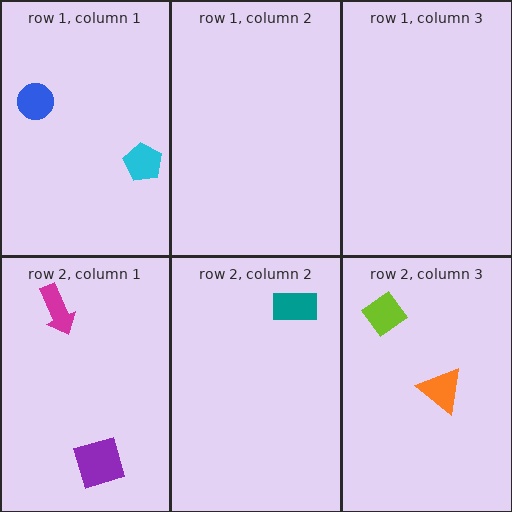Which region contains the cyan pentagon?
The row 1, column 1 region.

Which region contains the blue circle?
The row 1, column 1 region.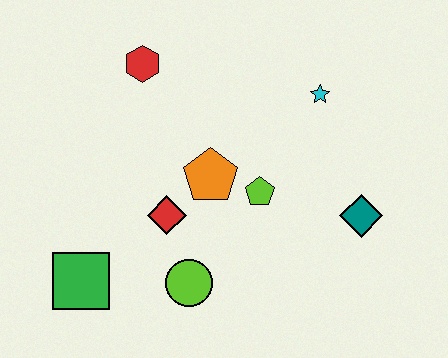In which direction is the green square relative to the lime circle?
The green square is to the left of the lime circle.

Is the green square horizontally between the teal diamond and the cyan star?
No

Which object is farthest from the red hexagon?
The teal diamond is farthest from the red hexagon.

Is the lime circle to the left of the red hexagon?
No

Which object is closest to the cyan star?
The lime pentagon is closest to the cyan star.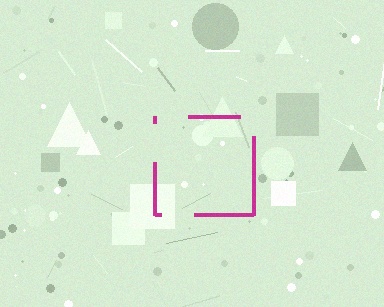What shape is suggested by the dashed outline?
The dashed outline suggests a square.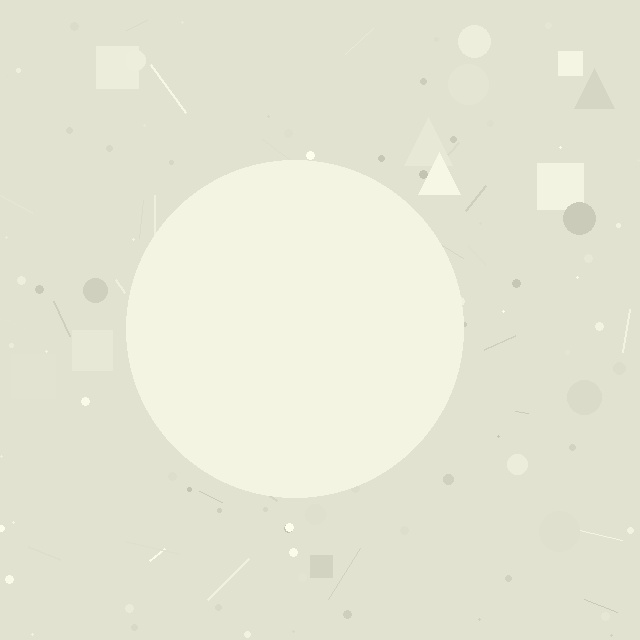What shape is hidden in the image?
A circle is hidden in the image.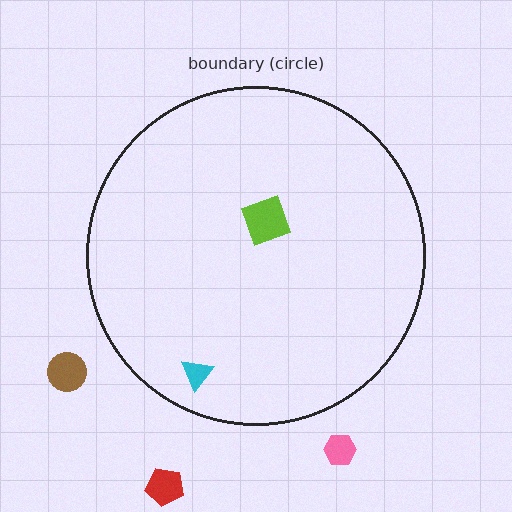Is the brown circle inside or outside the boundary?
Outside.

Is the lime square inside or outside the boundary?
Inside.